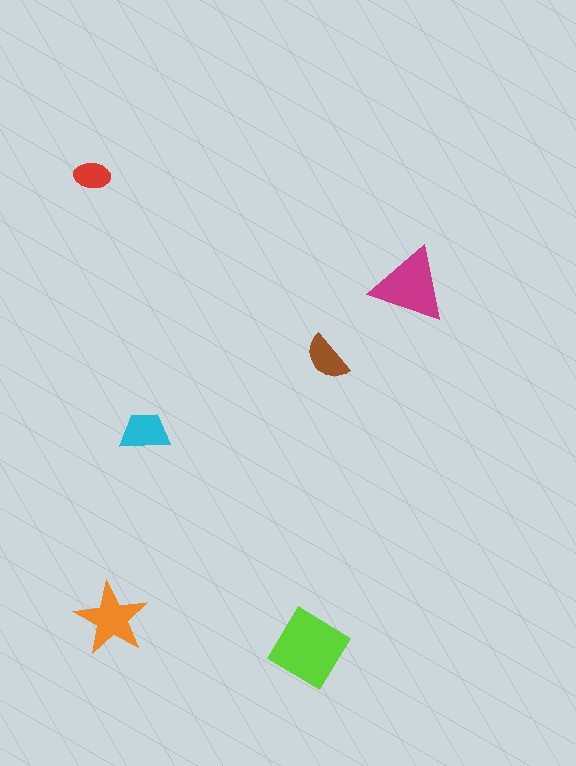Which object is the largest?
The lime diamond.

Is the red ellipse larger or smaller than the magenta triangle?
Smaller.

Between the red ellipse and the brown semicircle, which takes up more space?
The brown semicircle.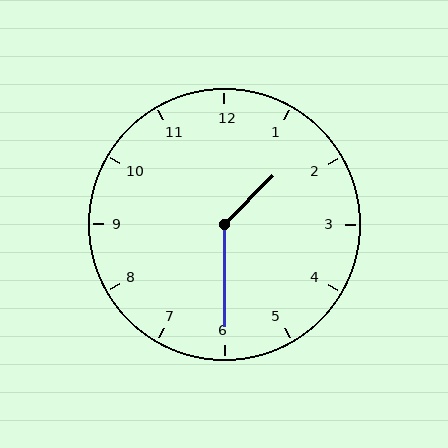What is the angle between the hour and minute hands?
Approximately 135 degrees.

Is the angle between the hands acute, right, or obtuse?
It is obtuse.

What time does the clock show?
1:30.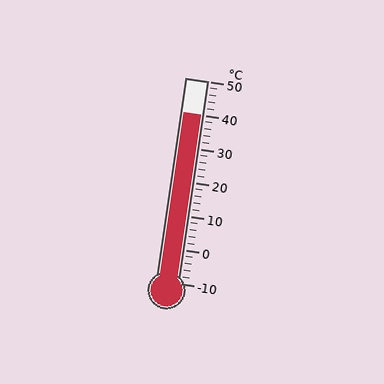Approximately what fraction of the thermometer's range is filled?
The thermometer is filled to approximately 85% of its range.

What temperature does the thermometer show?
The thermometer shows approximately 40°C.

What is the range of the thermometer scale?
The thermometer scale ranges from -10°C to 50°C.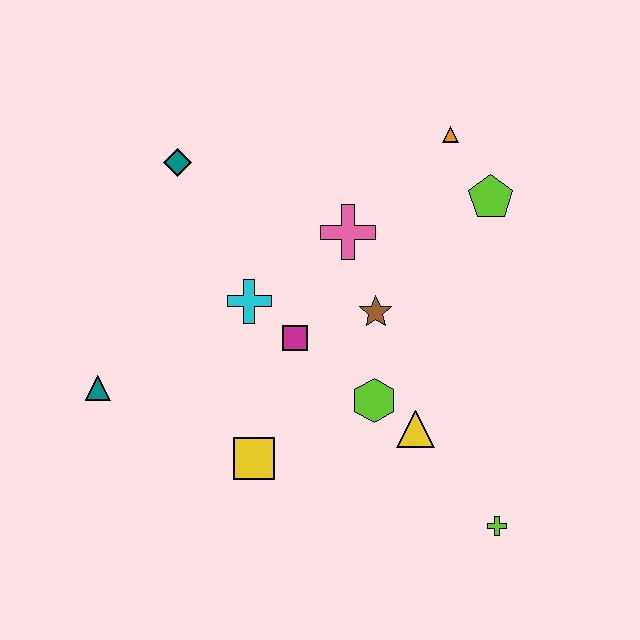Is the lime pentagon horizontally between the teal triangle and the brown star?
No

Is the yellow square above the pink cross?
No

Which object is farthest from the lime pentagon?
The teal triangle is farthest from the lime pentagon.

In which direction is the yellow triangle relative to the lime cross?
The yellow triangle is above the lime cross.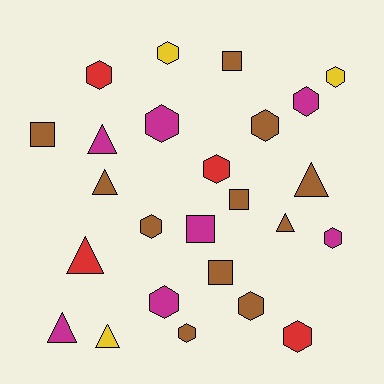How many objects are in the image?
There are 25 objects.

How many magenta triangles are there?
There are 2 magenta triangles.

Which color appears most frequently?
Brown, with 11 objects.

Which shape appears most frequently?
Hexagon, with 13 objects.